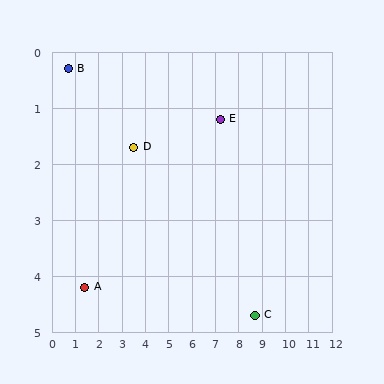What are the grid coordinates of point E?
Point E is at approximately (7.2, 1.2).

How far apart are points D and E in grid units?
Points D and E are about 3.7 grid units apart.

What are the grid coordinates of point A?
Point A is at approximately (1.4, 4.2).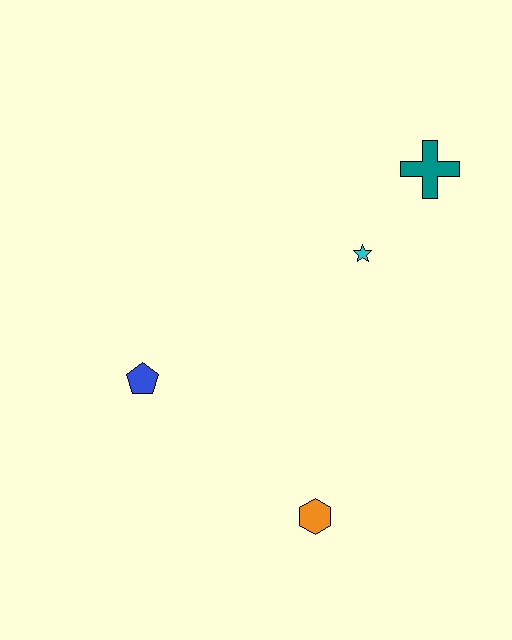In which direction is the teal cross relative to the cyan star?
The teal cross is above the cyan star.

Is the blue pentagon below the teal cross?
Yes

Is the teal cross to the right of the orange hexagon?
Yes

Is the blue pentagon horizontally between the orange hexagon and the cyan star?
No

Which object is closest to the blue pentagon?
The orange hexagon is closest to the blue pentagon.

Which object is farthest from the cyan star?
The orange hexagon is farthest from the cyan star.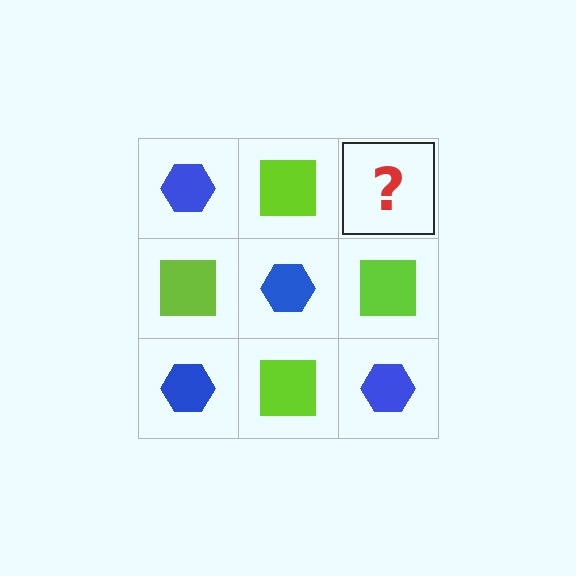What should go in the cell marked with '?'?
The missing cell should contain a blue hexagon.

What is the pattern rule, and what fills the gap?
The rule is that it alternates blue hexagon and lime square in a checkerboard pattern. The gap should be filled with a blue hexagon.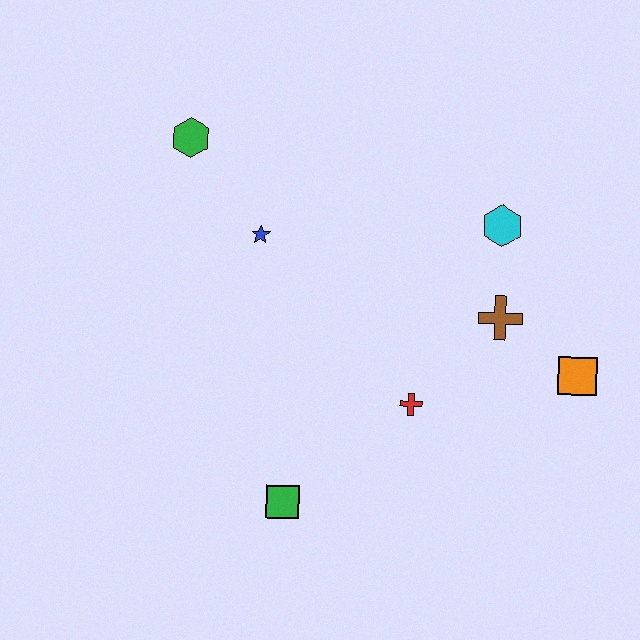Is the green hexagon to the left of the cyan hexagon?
Yes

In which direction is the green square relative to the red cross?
The green square is to the left of the red cross.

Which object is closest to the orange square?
The brown cross is closest to the orange square.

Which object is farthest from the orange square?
The green hexagon is farthest from the orange square.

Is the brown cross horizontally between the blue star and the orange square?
Yes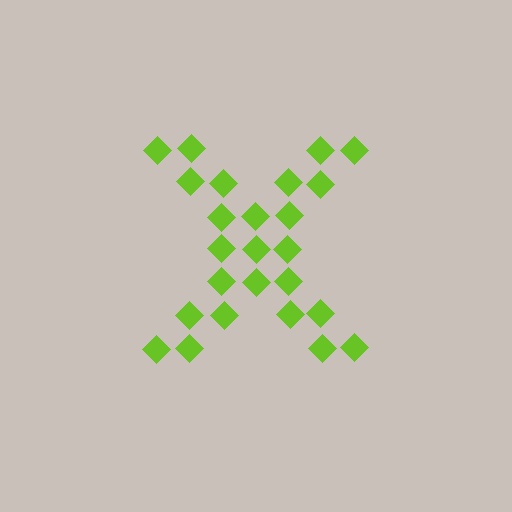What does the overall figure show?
The overall figure shows the letter X.